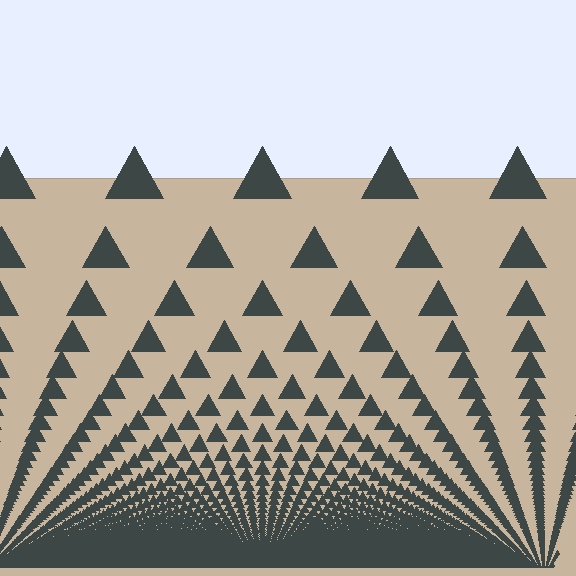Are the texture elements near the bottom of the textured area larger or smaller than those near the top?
Smaller. The gradient is inverted — elements near the bottom are smaller and denser.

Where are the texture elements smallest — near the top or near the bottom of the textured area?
Near the bottom.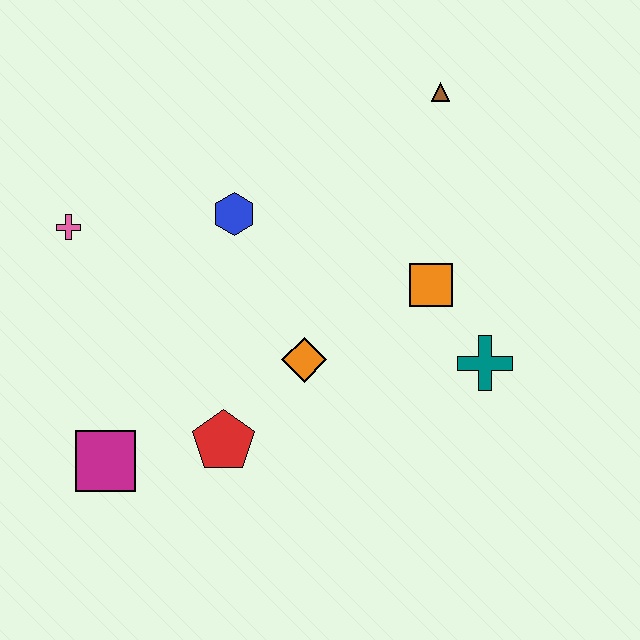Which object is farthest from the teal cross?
The pink cross is farthest from the teal cross.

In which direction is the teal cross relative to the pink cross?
The teal cross is to the right of the pink cross.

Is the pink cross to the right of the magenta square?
No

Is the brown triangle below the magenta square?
No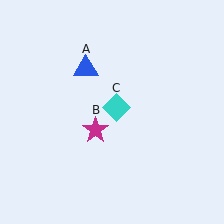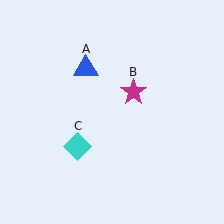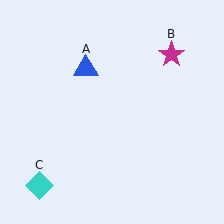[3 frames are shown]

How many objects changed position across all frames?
2 objects changed position: magenta star (object B), cyan diamond (object C).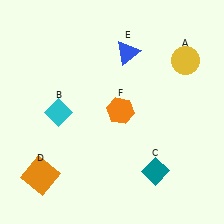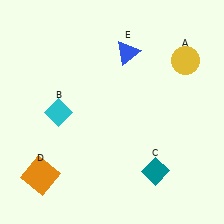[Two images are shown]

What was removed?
The orange hexagon (F) was removed in Image 2.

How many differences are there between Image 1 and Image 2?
There is 1 difference between the two images.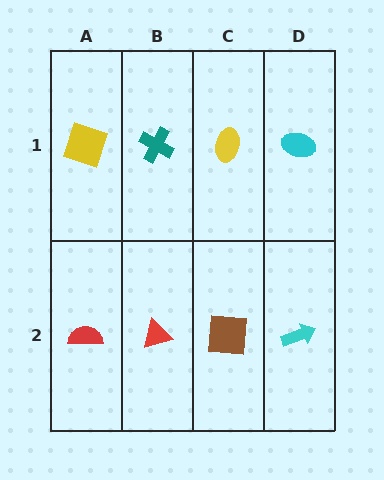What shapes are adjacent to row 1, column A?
A red semicircle (row 2, column A), a teal cross (row 1, column B).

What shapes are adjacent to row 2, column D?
A cyan ellipse (row 1, column D), a brown square (row 2, column C).